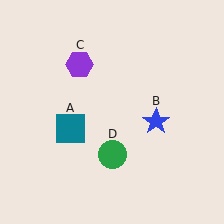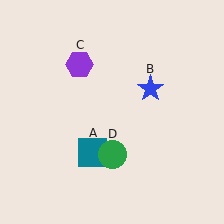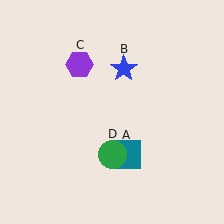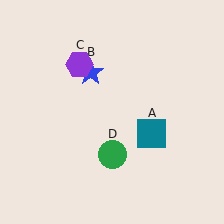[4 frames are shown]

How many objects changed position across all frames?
2 objects changed position: teal square (object A), blue star (object B).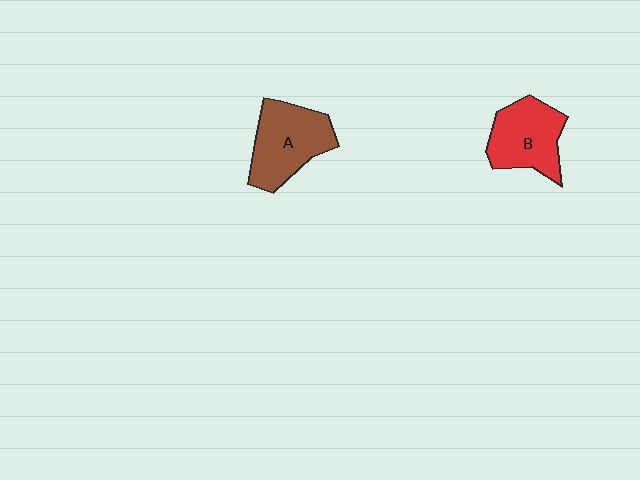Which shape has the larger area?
Shape A (brown).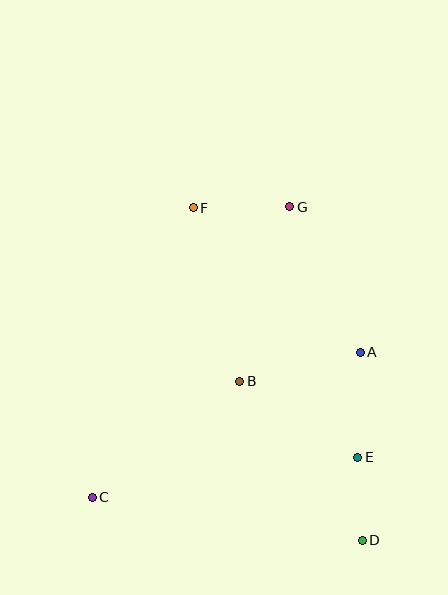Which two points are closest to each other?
Points D and E are closest to each other.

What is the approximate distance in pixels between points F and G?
The distance between F and G is approximately 97 pixels.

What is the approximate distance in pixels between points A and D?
The distance between A and D is approximately 188 pixels.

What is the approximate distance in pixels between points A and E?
The distance between A and E is approximately 105 pixels.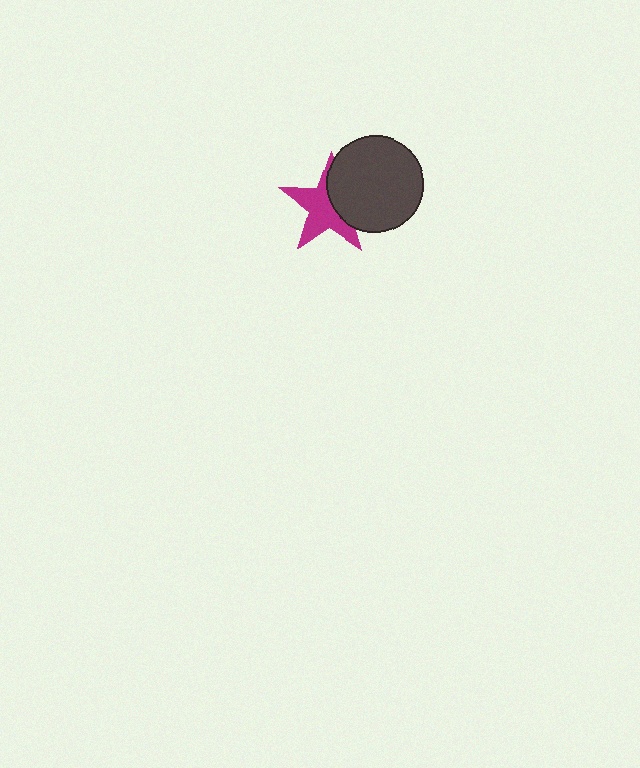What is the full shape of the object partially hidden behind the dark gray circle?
The partially hidden object is a magenta star.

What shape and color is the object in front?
The object in front is a dark gray circle.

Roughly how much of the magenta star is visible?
About half of it is visible (roughly 61%).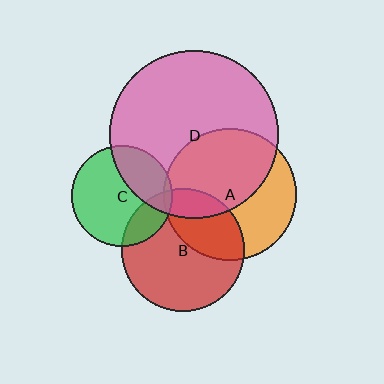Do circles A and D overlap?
Yes.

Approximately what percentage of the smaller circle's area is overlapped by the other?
Approximately 55%.